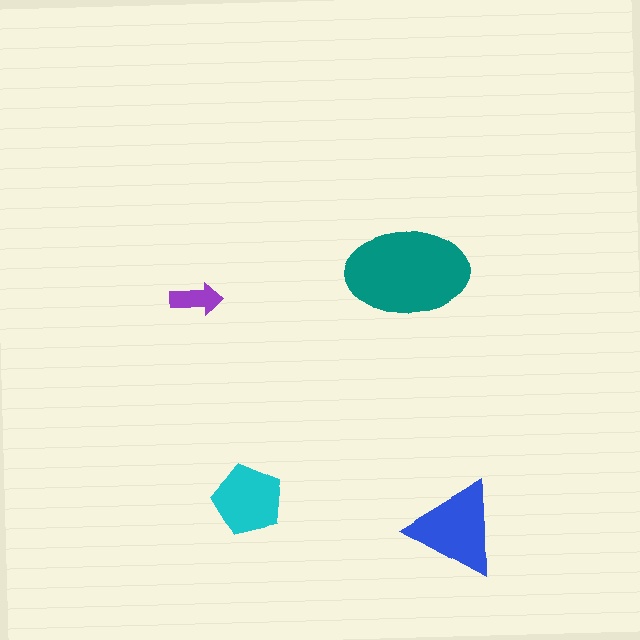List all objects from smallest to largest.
The purple arrow, the cyan pentagon, the blue triangle, the teal ellipse.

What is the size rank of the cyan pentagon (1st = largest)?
3rd.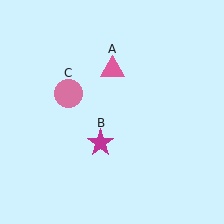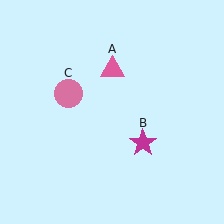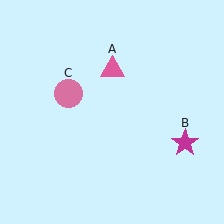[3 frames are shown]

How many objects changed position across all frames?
1 object changed position: magenta star (object B).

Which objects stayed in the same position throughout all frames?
Pink triangle (object A) and pink circle (object C) remained stationary.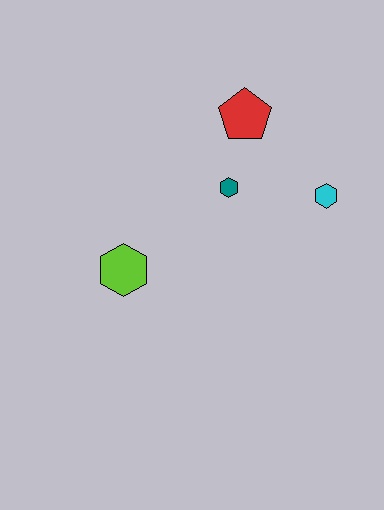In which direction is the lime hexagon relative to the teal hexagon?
The lime hexagon is to the left of the teal hexagon.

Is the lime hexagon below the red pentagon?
Yes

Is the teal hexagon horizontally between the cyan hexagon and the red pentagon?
No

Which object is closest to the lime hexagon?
The teal hexagon is closest to the lime hexagon.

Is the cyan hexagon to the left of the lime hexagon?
No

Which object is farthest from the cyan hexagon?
The lime hexagon is farthest from the cyan hexagon.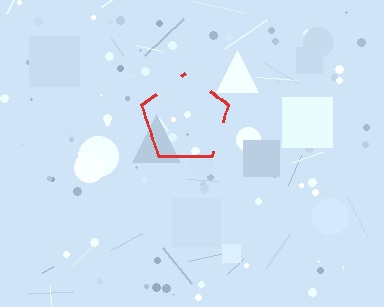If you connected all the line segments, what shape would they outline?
They would outline a pentagon.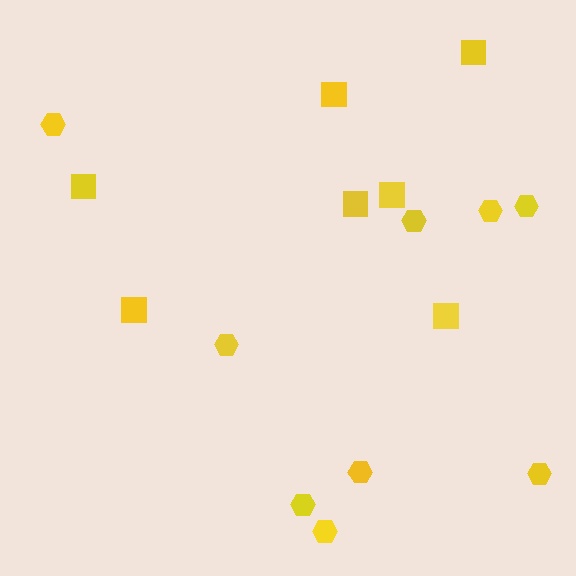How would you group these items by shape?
There are 2 groups: one group of hexagons (9) and one group of squares (7).